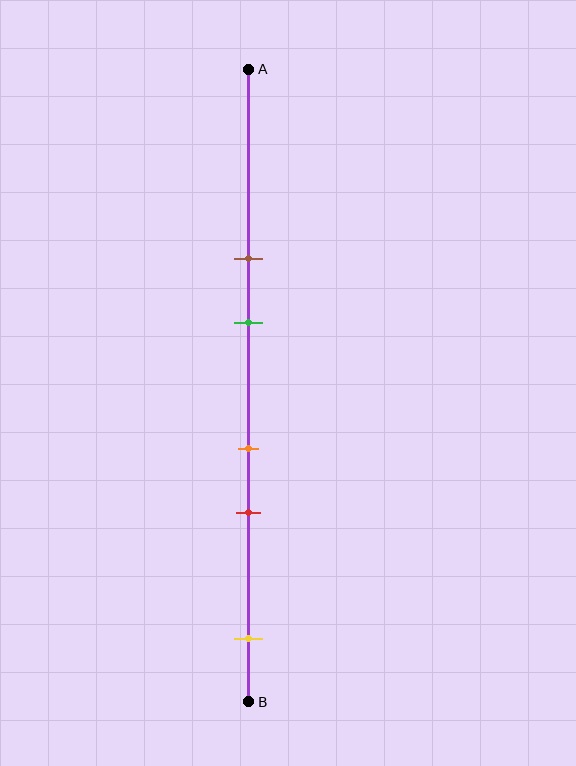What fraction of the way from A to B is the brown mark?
The brown mark is approximately 30% (0.3) of the way from A to B.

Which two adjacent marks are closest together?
The orange and red marks are the closest adjacent pair.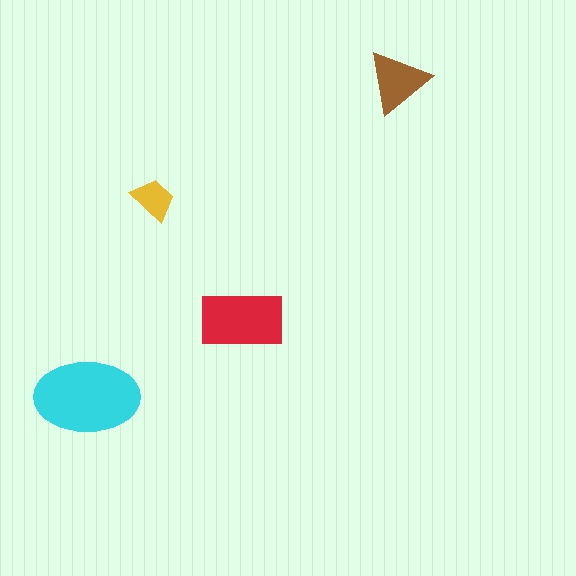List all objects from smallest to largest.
The yellow trapezoid, the brown triangle, the red rectangle, the cyan ellipse.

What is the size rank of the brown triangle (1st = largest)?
3rd.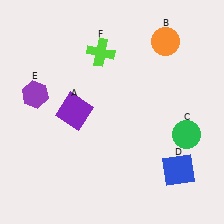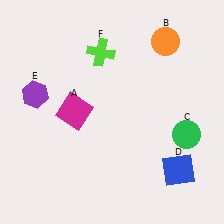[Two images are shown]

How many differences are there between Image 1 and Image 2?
There is 1 difference between the two images.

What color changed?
The square (A) changed from purple in Image 1 to magenta in Image 2.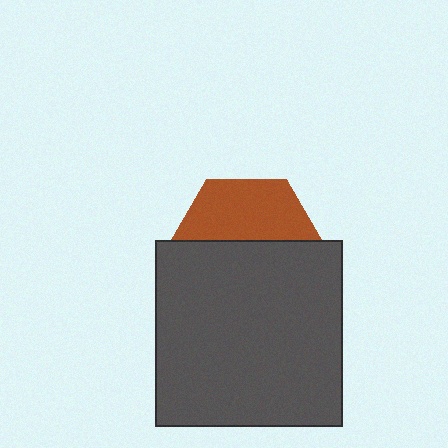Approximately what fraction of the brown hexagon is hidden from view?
Roughly 58% of the brown hexagon is hidden behind the dark gray square.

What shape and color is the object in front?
The object in front is a dark gray square.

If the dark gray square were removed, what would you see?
You would see the complete brown hexagon.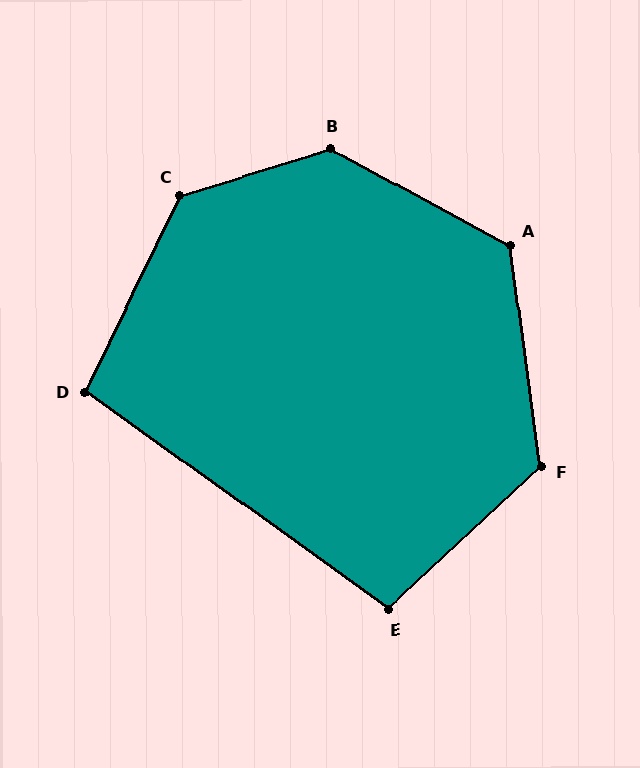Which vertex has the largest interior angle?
B, at approximately 135 degrees.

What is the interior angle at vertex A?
Approximately 126 degrees (obtuse).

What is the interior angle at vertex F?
Approximately 125 degrees (obtuse).